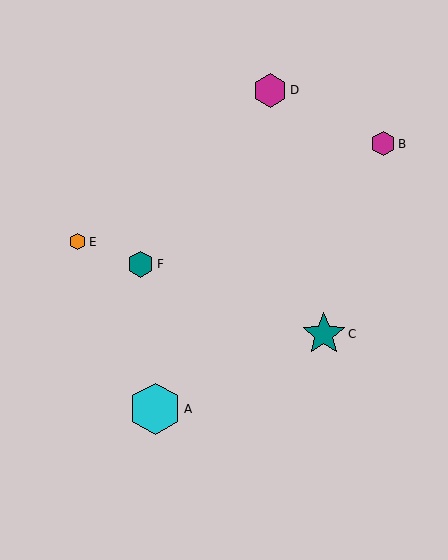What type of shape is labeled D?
Shape D is a magenta hexagon.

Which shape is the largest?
The cyan hexagon (labeled A) is the largest.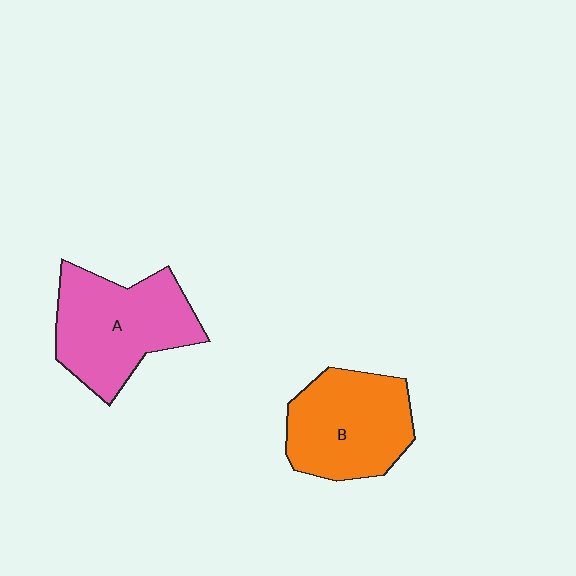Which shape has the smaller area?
Shape B (orange).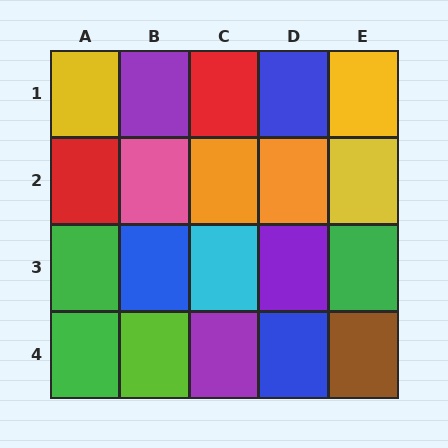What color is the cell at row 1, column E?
Yellow.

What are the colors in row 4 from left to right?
Green, lime, purple, blue, brown.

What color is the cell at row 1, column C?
Red.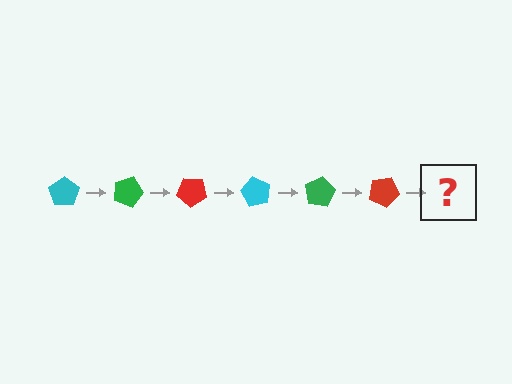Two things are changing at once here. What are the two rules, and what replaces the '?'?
The two rules are that it rotates 20 degrees each step and the color cycles through cyan, green, and red. The '?' should be a cyan pentagon, rotated 120 degrees from the start.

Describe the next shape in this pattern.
It should be a cyan pentagon, rotated 120 degrees from the start.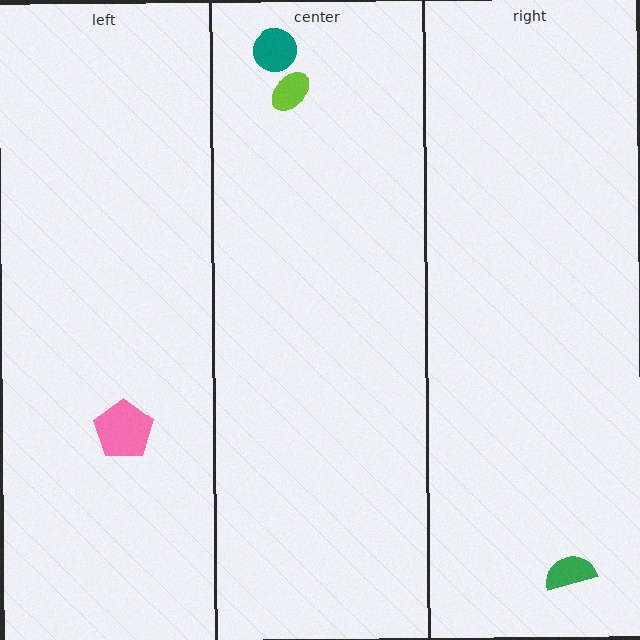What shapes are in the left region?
The pink pentagon.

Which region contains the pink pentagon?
The left region.